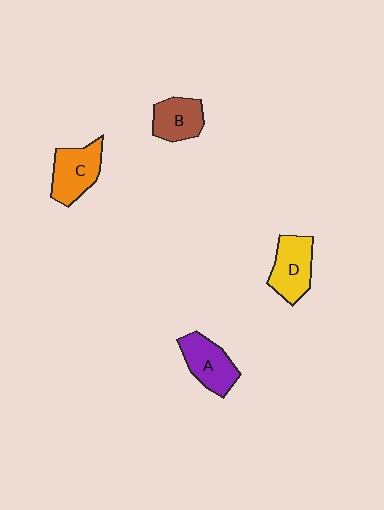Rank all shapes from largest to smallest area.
From largest to smallest: C (orange), D (yellow), A (purple), B (brown).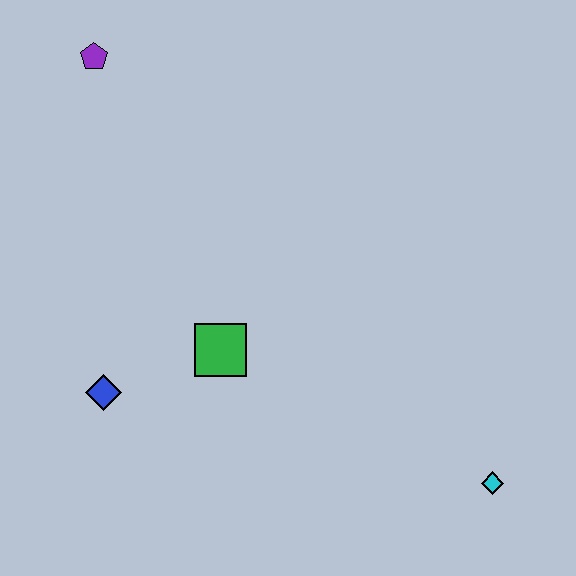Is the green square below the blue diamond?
No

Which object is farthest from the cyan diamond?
The purple pentagon is farthest from the cyan diamond.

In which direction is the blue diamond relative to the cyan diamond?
The blue diamond is to the left of the cyan diamond.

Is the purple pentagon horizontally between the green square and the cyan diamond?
No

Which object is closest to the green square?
The blue diamond is closest to the green square.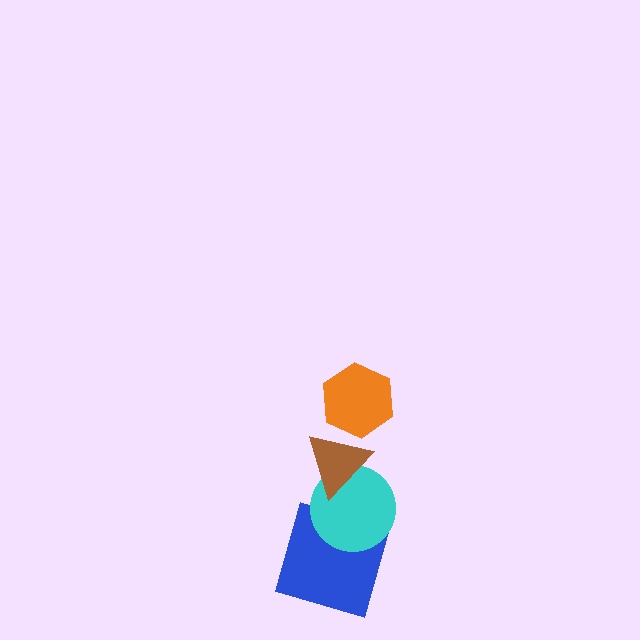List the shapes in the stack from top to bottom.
From top to bottom: the orange hexagon, the brown triangle, the cyan circle, the blue square.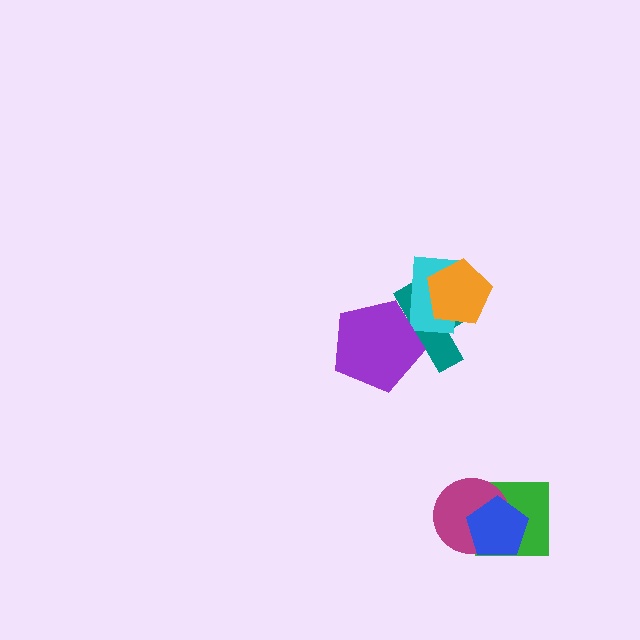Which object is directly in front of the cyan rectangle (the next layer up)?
The purple pentagon is directly in front of the cyan rectangle.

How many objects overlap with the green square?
2 objects overlap with the green square.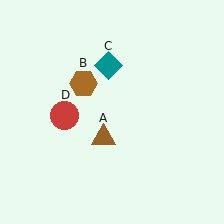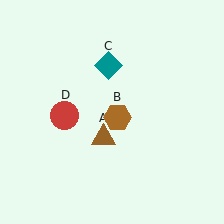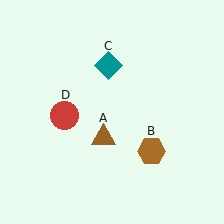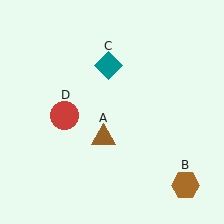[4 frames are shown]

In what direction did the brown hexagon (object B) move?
The brown hexagon (object B) moved down and to the right.